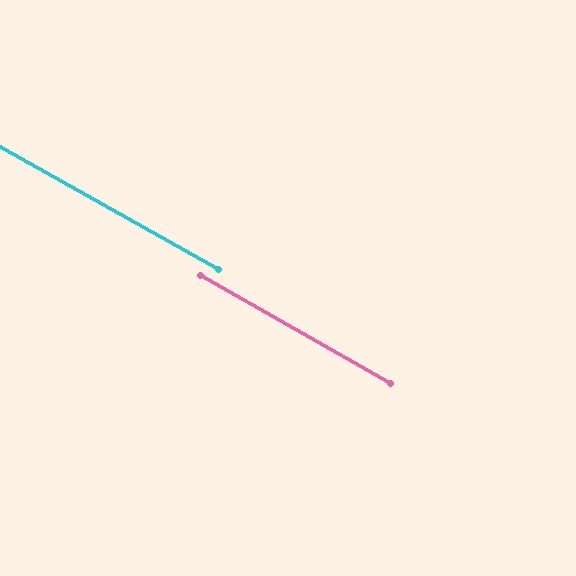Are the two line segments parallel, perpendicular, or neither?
Parallel — their directions differ by only 0.6°.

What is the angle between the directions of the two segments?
Approximately 1 degree.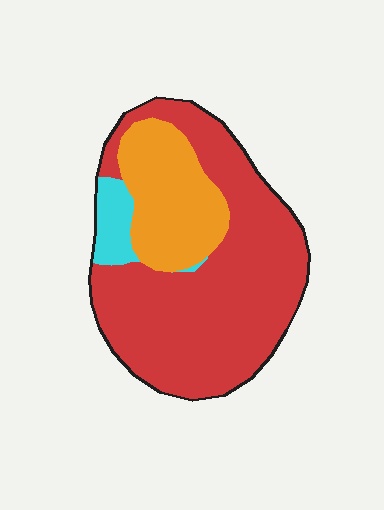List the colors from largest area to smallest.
From largest to smallest: red, orange, cyan.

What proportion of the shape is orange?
Orange takes up less than a quarter of the shape.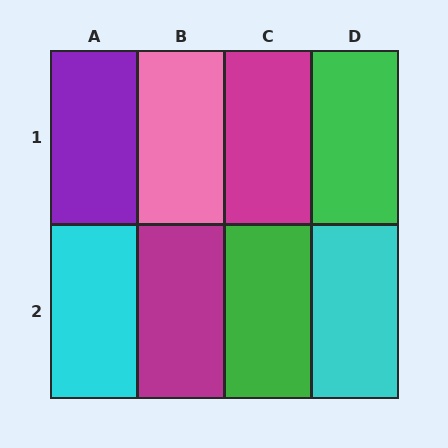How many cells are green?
2 cells are green.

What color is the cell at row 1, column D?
Green.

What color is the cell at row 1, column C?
Magenta.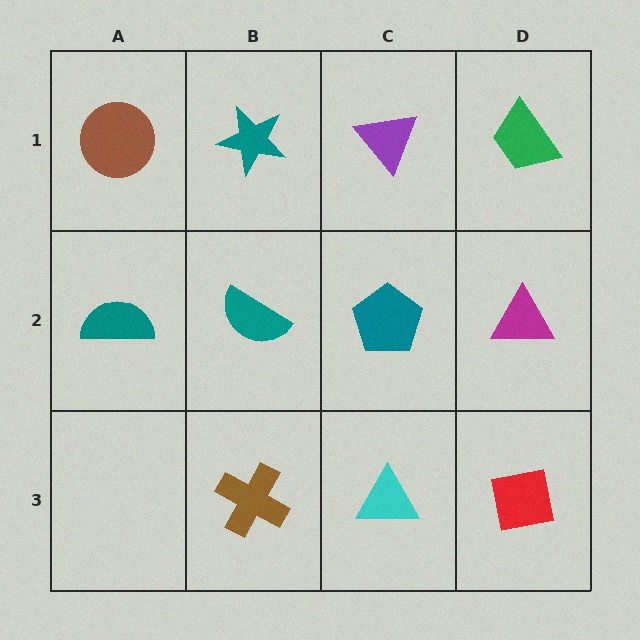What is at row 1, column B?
A teal star.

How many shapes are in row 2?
4 shapes.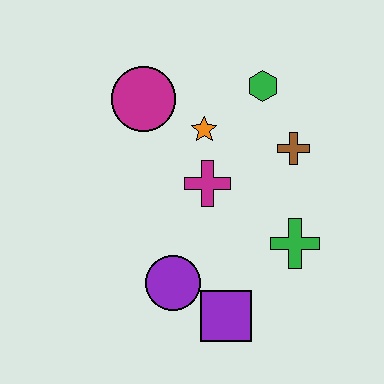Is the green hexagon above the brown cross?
Yes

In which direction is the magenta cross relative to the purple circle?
The magenta cross is above the purple circle.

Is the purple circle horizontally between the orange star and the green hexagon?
No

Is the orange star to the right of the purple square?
No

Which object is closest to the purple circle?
The purple square is closest to the purple circle.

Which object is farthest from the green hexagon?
The purple square is farthest from the green hexagon.